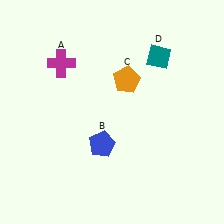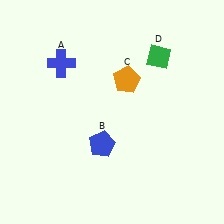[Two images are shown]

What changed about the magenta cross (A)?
In Image 1, A is magenta. In Image 2, it changed to blue.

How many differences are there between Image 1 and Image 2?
There are 2 differences between the two images.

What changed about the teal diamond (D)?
In Image 1, D is teal. In Image 2, it changed to green.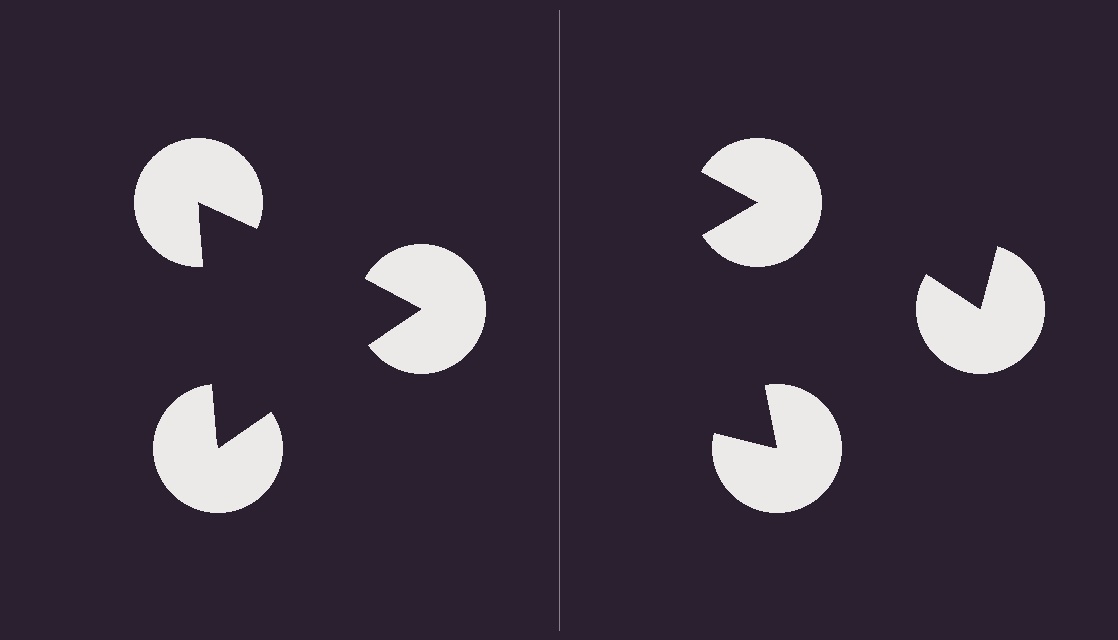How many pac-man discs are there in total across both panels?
6 — 3 on each side.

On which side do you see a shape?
An illusory triangle appears on the left side. On the right side the wedge cuts are rotated, so no coherent shape forms.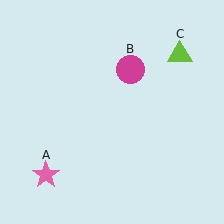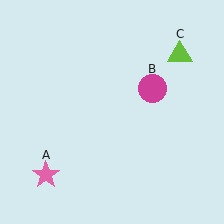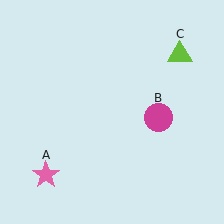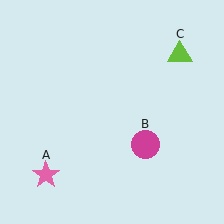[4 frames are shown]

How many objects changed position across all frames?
1 object changed position: magenta circle (object B).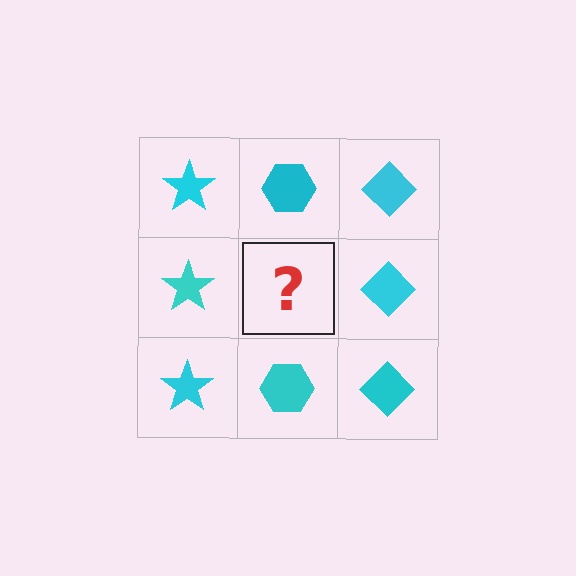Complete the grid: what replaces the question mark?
The question mark should be replaced with a cyan hexagon.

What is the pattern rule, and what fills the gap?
The rule is that each column has a consistent shape. The gap should be filled with a cyan hexagon.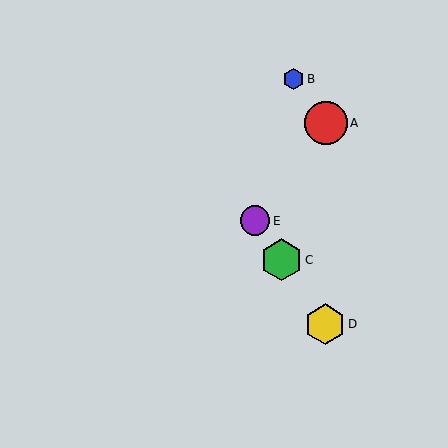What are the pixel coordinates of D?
Object D is at (325, 324).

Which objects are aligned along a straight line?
Objects C, D, E are aligned along a straight line.